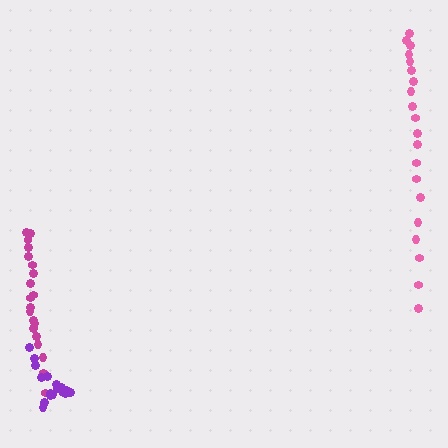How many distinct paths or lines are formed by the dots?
There are 3 distinct paths.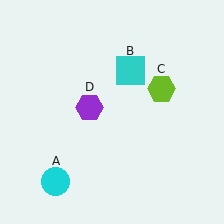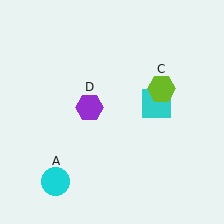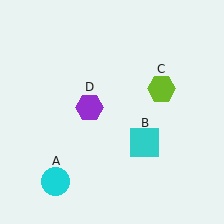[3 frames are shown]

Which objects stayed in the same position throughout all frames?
Cyan circle (object A) and lime hexagon (object C) and purple hexagon (object D) remained stationary.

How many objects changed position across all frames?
1 object changed position: cyan square (object B).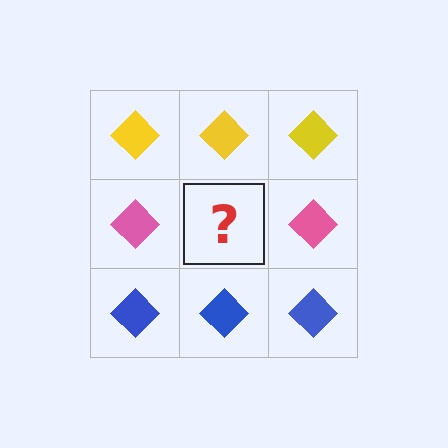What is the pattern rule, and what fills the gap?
The rule is that each row has a consistent color. The gap should be filled with a pink diamond.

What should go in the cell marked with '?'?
The missing cell should contain a pink diamond.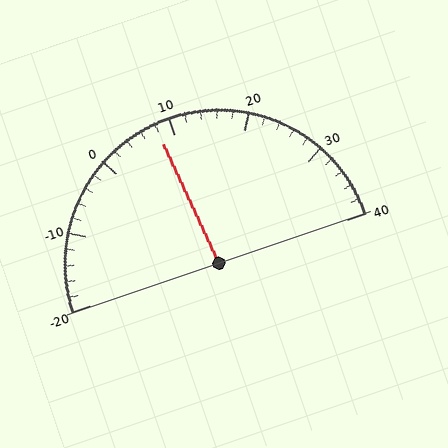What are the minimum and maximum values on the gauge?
The gauge ranges from -20 to 40.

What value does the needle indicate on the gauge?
The needle indicates approximately 8.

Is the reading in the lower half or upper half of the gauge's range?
The reading is in the lower half of the range (-20 to 40).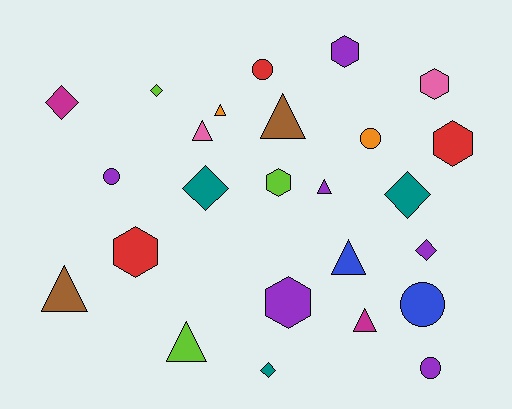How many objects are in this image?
There are 25 objects.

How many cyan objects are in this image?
There are no cyan objects.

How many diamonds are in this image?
There are 6 diamonds.